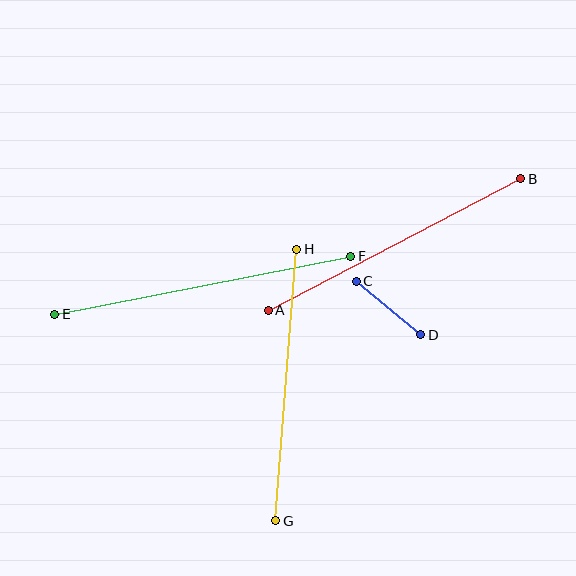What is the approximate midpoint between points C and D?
The midpoint is at approximately (389, 308) pixels.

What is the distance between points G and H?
The distance is approximately 272 pixels.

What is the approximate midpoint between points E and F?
The midpoint is at approximately (203, 285) pixels.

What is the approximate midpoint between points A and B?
The midpoint is at approximately (394, 244) pixels.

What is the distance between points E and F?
The distance is approximately 302 pixels.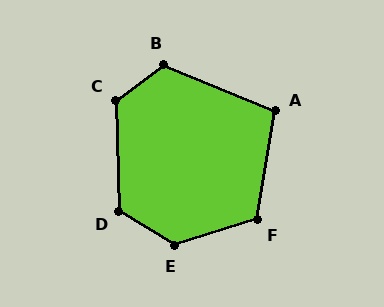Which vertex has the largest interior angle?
E, at approximately 132 degrees.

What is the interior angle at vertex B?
Approximately 121 degrees (obtuse).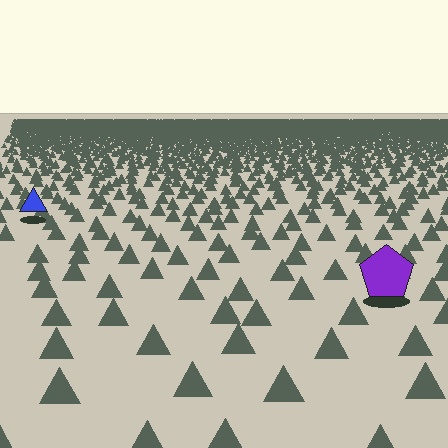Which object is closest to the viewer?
The purple pentagon is closest. The texture marks near it are larger and more spread out.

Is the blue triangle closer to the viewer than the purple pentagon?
No. The purple pentagon is closer — you can tell from the texture gradient: the ground texture is coarser near it.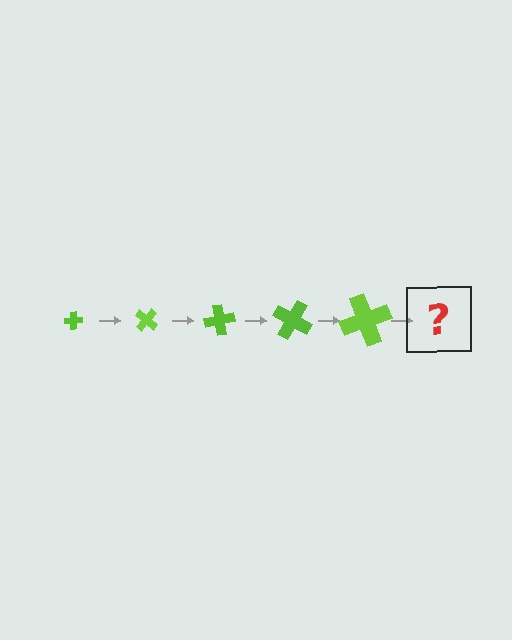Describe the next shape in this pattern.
It should be a cross, larger than the previous one and rotated 200 degrees from the start.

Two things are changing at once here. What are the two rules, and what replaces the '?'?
The two rules are that the cross grows larger each step and it rotates 40 degrees each step. The '?' should be a cross, larger than the previous one and rotated 200 degrees from the start.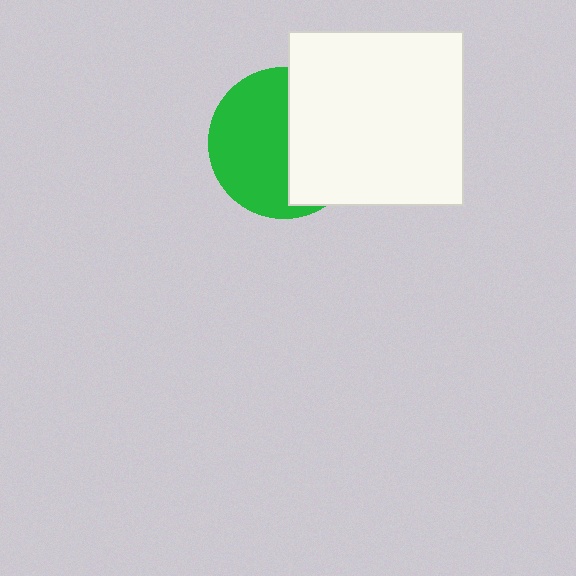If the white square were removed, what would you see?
You would see the complete green circle.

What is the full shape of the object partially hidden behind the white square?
The partially hidden object is a green circle.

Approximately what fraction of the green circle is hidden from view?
Roughly 45% of the green circle is hidden behind the white square.